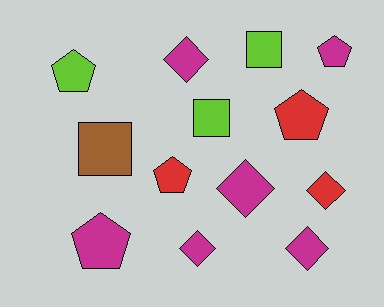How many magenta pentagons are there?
There are 2 magenta pentagons.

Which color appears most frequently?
Magenta, with 6 objects.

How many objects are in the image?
There are 13 objects.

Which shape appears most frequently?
Pentagon, with 5 objects.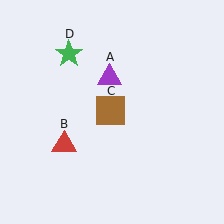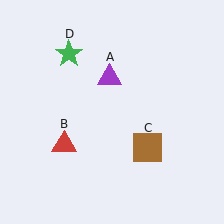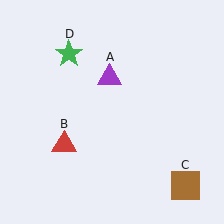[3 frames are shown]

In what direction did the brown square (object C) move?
The brown square (object C) moved down and to the right.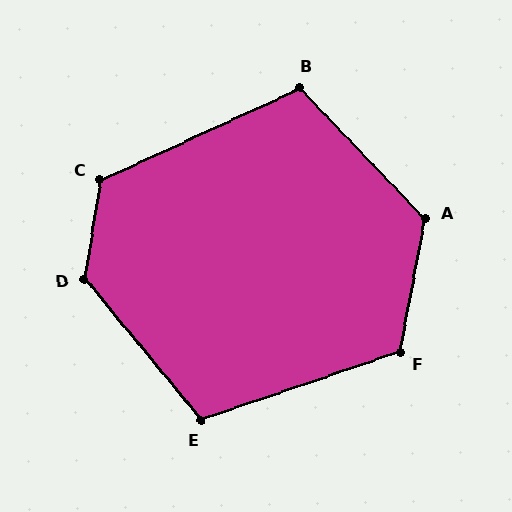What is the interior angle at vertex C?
Approximately 124 degrees (obtuse).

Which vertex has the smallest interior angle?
B, at approximately 109 degrees.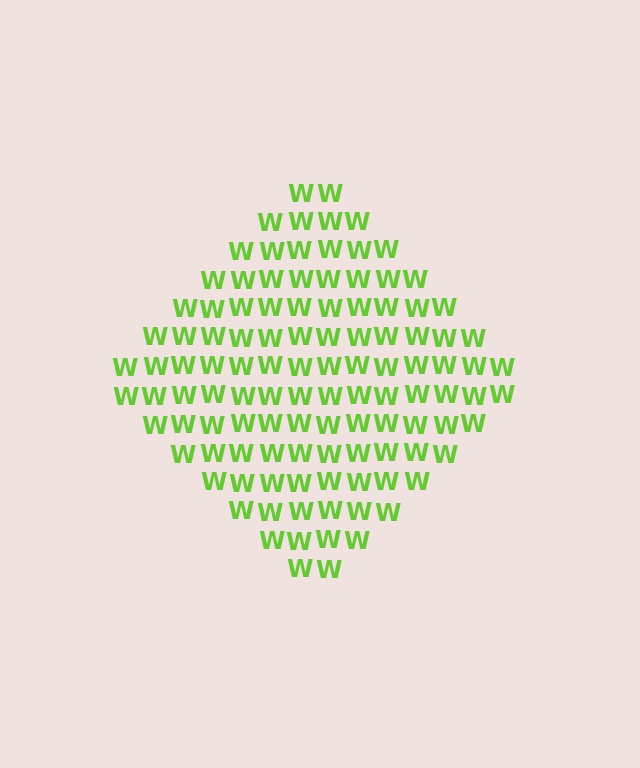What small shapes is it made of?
It is made of small letter W's.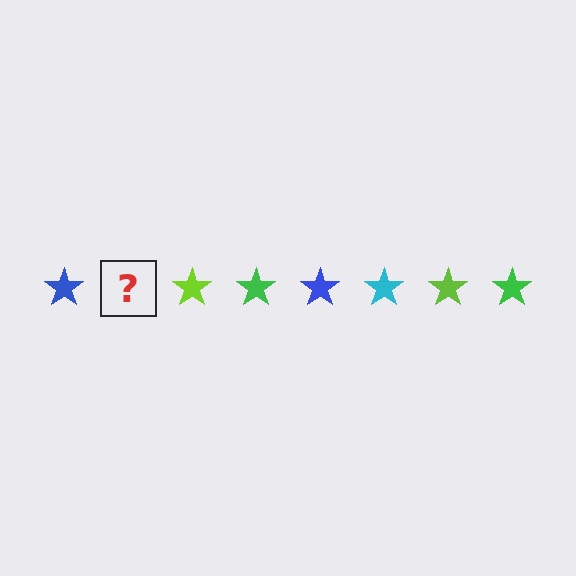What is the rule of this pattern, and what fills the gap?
The rule is that the pattern cycles through blue, cyan, lime, green stars. The gap should be filled with a cyan star.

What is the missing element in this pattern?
The missing element is a cyan star.